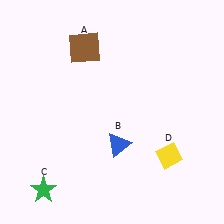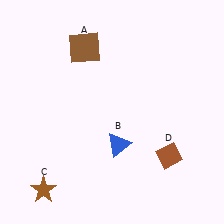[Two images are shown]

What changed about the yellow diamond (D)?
In Image 1, D is yellow. In Image 2, it changed to brown.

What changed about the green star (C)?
In Image 1, C is green. In Image 2, it changed to brown.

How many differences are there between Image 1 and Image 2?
There are 2 differences between the two images.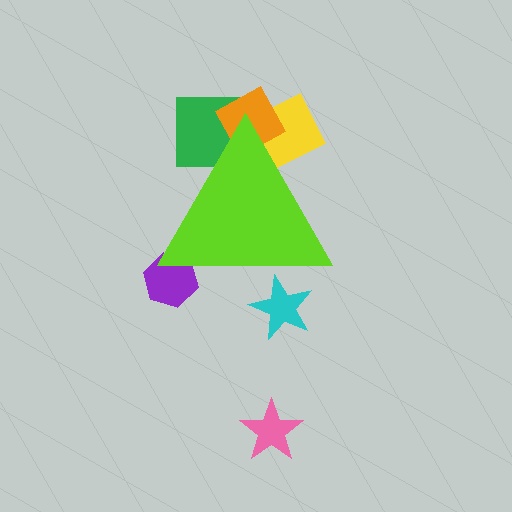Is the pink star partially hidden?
No, the pink star is fully visible.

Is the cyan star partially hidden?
Yes, the cyan star is partially hidden behind the lime triangle.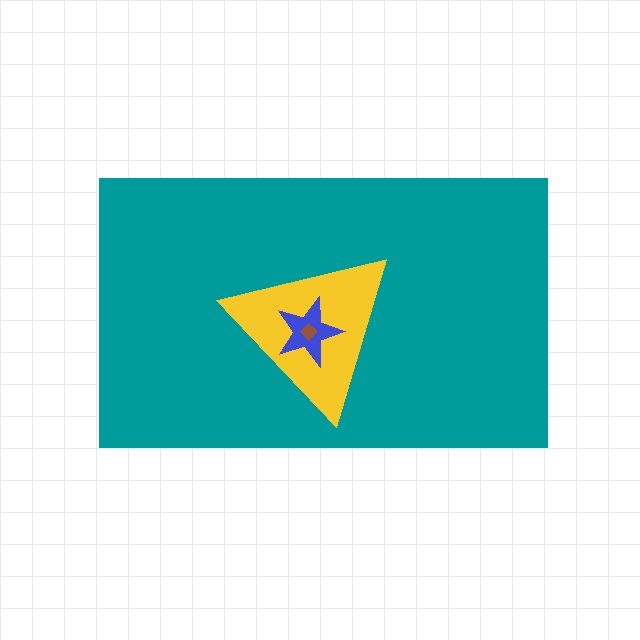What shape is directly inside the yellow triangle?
The blue star.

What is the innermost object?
The brown diamond.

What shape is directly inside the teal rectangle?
The yellow triangle.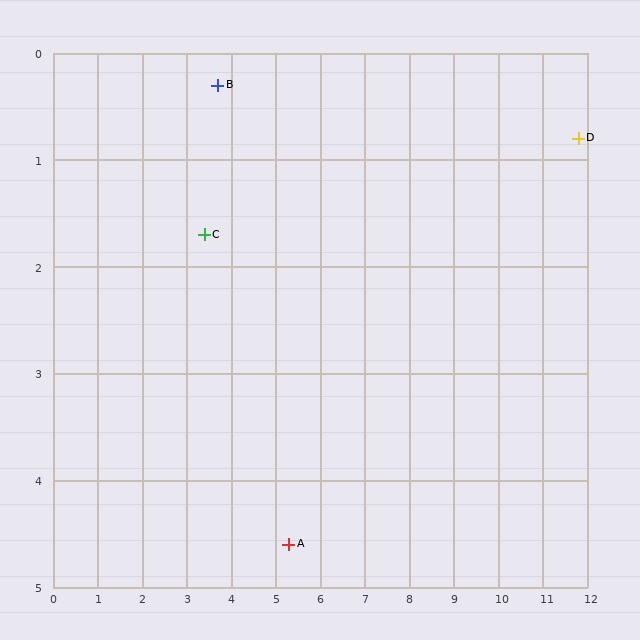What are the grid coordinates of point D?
Point D is at approximately (11.8, 0.8).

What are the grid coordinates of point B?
Point B is at approximately (3.7, 0.3).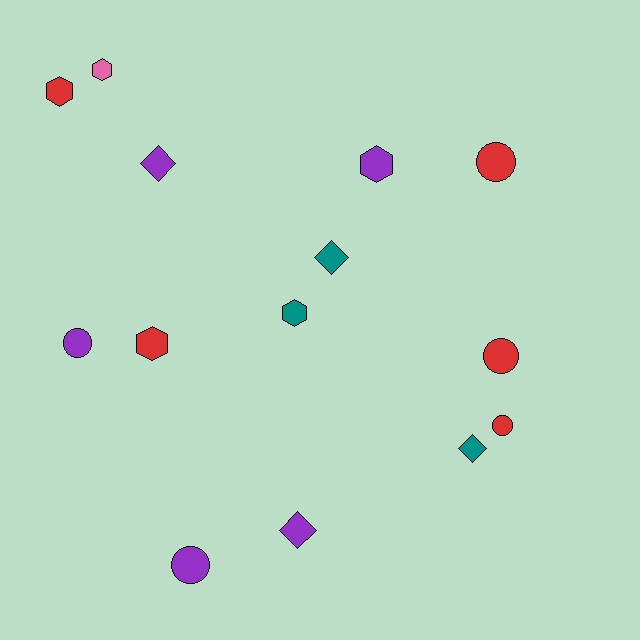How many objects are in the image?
There are 14 objects.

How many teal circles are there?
There are no teal circles.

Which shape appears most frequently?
Circle, with 5 objects.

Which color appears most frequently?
Red, with 5 objects.